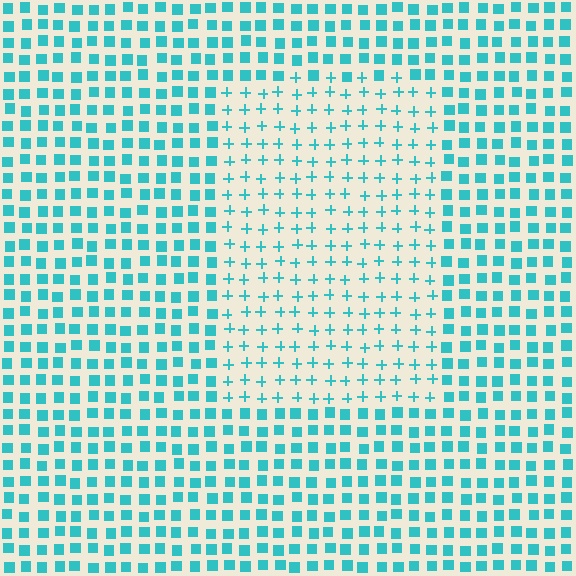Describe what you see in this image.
The image is filled with small cyan elements arranged in a uniform grid. A rectangle-shaped region contains plus signs, while the surrounding area contains squares. The boundary is defined purely by the change in element shape.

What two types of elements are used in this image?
The image uses plus signs inside the rectangle region and squares outside it.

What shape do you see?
I see a rectangle.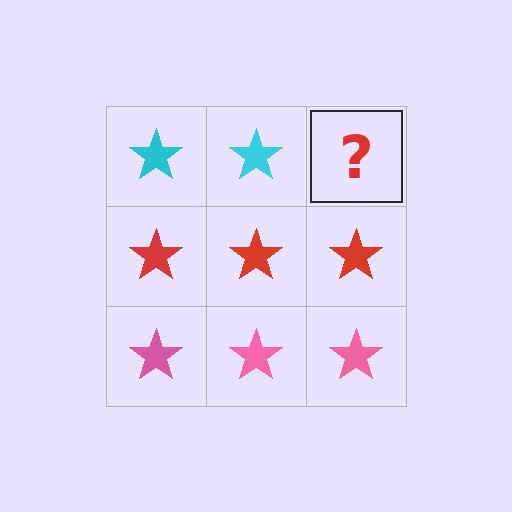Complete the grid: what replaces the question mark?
The question mark should be replaced with a cyan star.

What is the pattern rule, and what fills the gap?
The rule is that each row has a consistent color. The gap should be filled with a cyan star.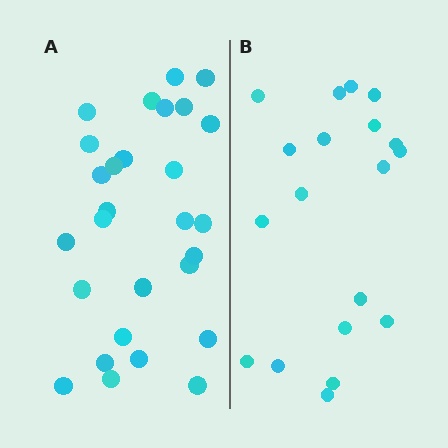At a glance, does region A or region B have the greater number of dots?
Region A (the left region) has more dots.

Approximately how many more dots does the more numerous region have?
Region A has roughly 8 or so more dots than region B.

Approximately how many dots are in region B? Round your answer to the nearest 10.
About 20 dots. (The exact count is 19, which rounds to 20.)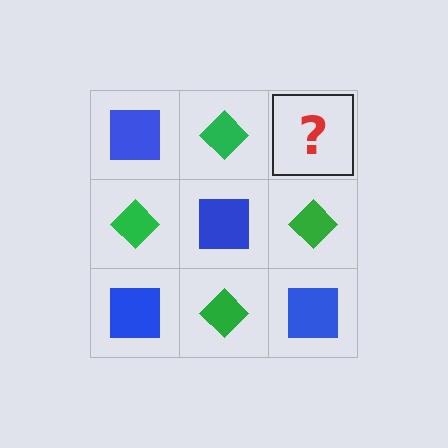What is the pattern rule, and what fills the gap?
The rule is that it alternates blue square and green diamond in a checkerboard pattern. The gap should be filled with a blue square.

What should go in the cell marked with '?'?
The missing cell should contain a blue square.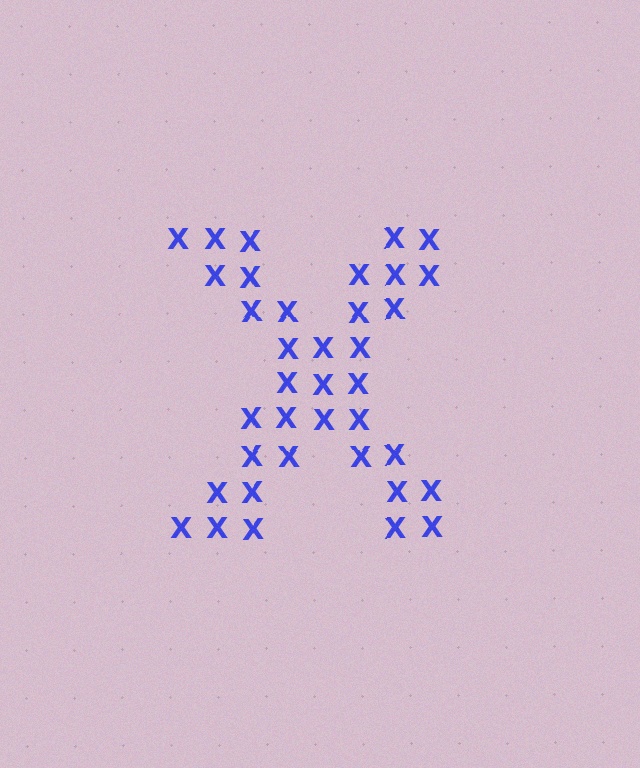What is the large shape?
The large shape is the letter X.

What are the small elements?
The small elements are letter X's.